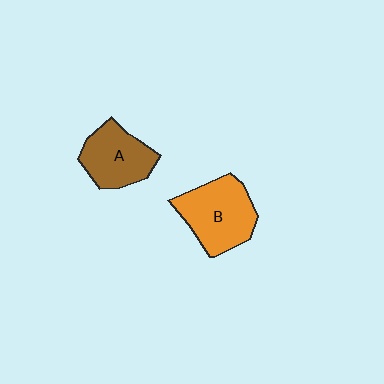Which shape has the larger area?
Shape B (orange).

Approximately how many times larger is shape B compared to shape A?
Approximately 1.2 times.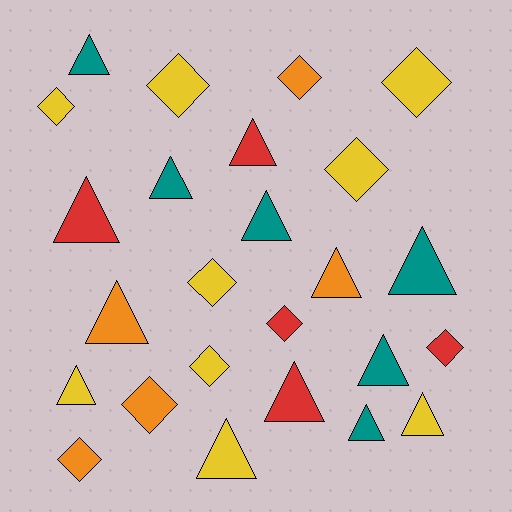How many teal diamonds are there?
There are no teal diamonds.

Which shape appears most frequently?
Triangle, with 14 objects.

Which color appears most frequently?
Yellow, with 9 objects.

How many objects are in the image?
There are 25 objects.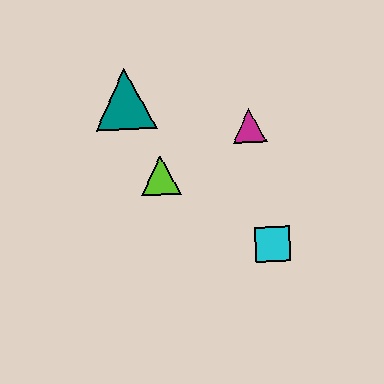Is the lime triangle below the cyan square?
No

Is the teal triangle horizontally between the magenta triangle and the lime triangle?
No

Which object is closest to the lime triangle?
The teal triangle is closest to the lime triangle.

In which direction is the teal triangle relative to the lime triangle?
The teal triangle is above the lime triangle.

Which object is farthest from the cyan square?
The teal triangle is farthest from the cyan square.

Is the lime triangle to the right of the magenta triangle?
No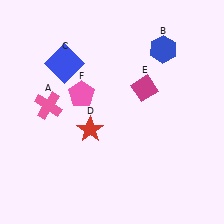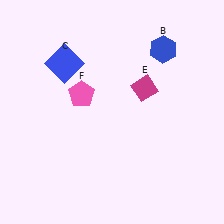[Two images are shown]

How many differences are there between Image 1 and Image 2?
There are 2 differences between the two images.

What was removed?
The pink cross (A), the red star (D) were removed in Image 2.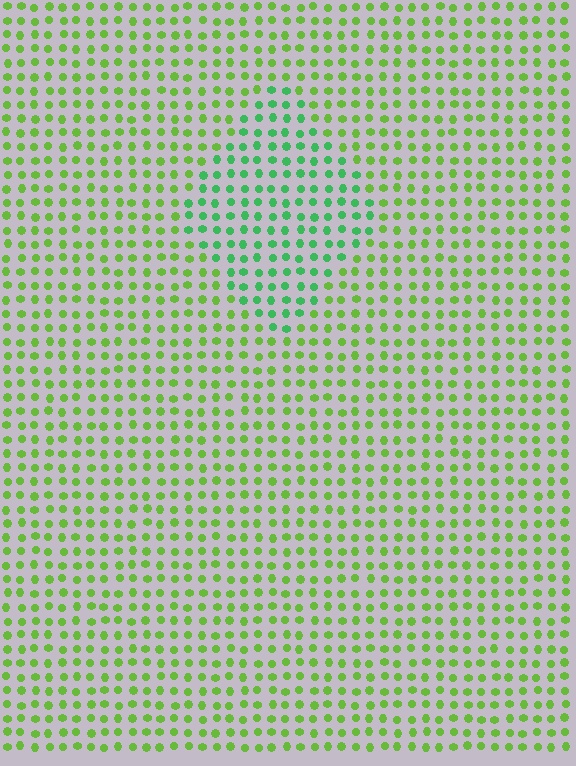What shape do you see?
I see a diamond.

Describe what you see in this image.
The image is filled with small lime elements in a uniform arrangement. A diamond-shaped region is visible where the elements are tinted to a slightly different hue, forming a subtle color boundary.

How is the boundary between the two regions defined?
The boundary is defined purely by a slight shift in hue (about 37 degrees). Spacing, size, and orientation are identical on both sides.